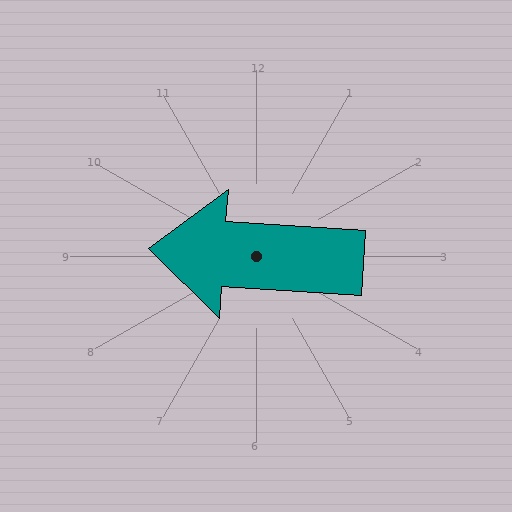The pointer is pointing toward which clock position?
Roughly 9 o'clock.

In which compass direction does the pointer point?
West.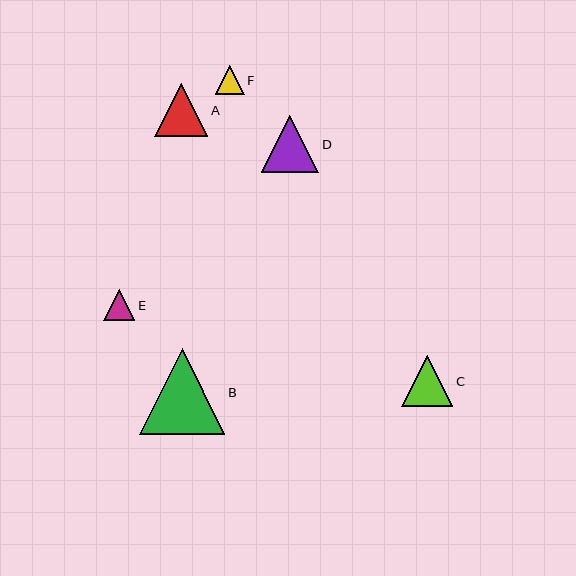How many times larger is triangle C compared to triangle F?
Triangle C is approximately 1.7 times the size of triangle F.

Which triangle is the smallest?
Triangle F is the smallest with a size of approximately 29 pixels.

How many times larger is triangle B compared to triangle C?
Triangle B is approximately 1.7 times the size of triangle C.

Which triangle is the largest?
Triangle B is the largest with a size of approximately 86 pixels.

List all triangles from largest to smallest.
From largest to smallest: B, D, A, C, E, F.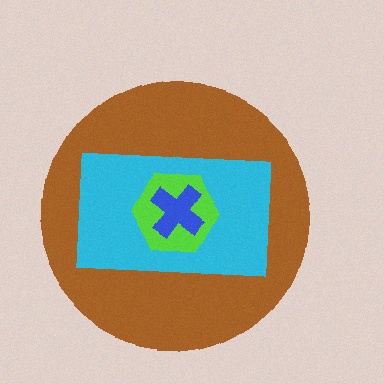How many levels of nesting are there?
4.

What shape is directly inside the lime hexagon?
The blue cross.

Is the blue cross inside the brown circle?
Yes.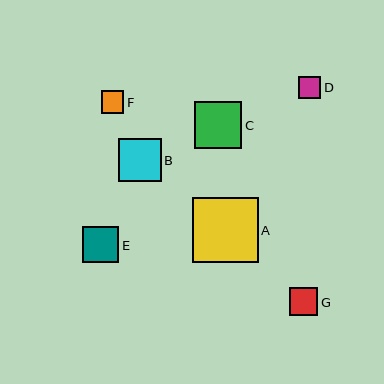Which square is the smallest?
Square D is the smallest with a size of approximately 22 pixels.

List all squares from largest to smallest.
From largest to smallest: A, C, B, E, G, F, D.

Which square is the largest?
Square A is the largest with a size of approximately 65 pixels.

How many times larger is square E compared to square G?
Square E is approximately 1.3 times the size of square G.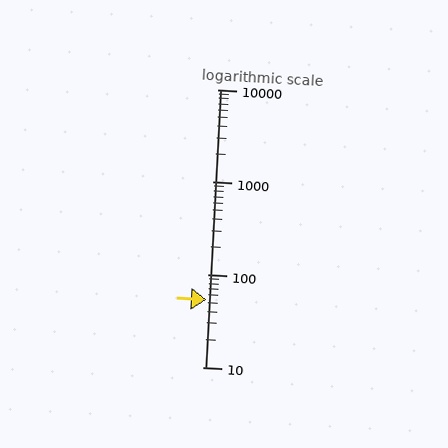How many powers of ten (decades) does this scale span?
The scale spans 3 decades, from 10 to 10000.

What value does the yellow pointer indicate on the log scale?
The pointer indicates approximately 53.